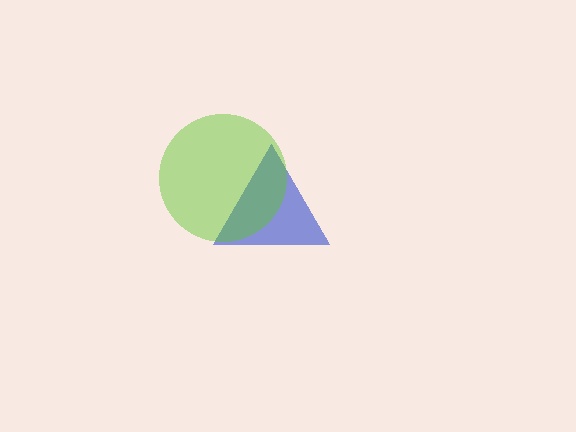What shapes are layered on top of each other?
The layered shapes are: a blue triangle, a lime circle.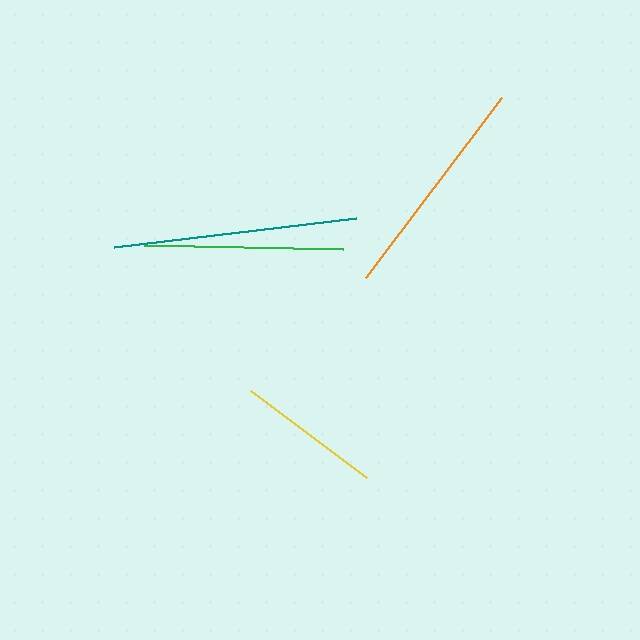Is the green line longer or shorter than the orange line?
The orange line is longer than the green line.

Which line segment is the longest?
The teal line is the longest at approximately 244 pixels.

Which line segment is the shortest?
The yellow line is the shortest at approximately 146 pixels.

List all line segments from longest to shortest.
From longest to shortest: teal, orange, green, yellow.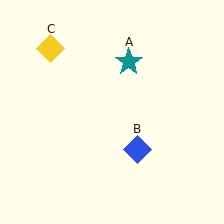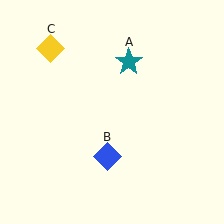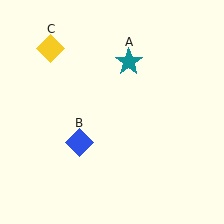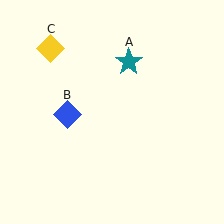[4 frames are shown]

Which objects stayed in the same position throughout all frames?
Teal star (object A) and yellow diamond (object C) remained stationary.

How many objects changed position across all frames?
1 object changed position: blue diamond (object B).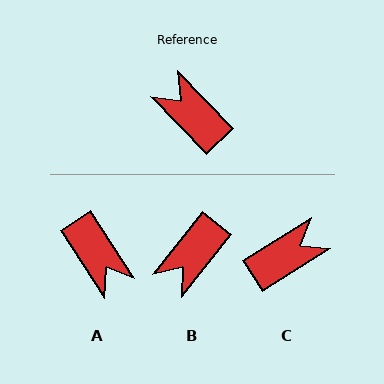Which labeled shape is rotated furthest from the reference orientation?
A, about 169 degrees away.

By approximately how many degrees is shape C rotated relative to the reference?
Approximately 102 degrees clockwise.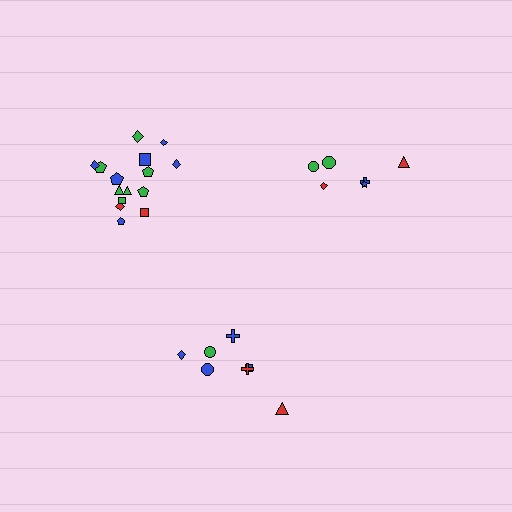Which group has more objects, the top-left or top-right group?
The top-left group.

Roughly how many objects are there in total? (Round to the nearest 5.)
Roughly 30 objects in total.